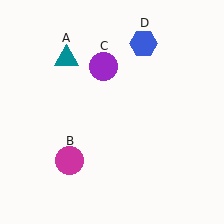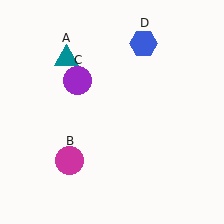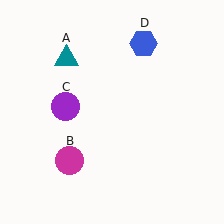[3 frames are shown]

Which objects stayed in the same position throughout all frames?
Teal triangle (object A) and magenta circle (object B) and blue hexagon (object D) remained stationary.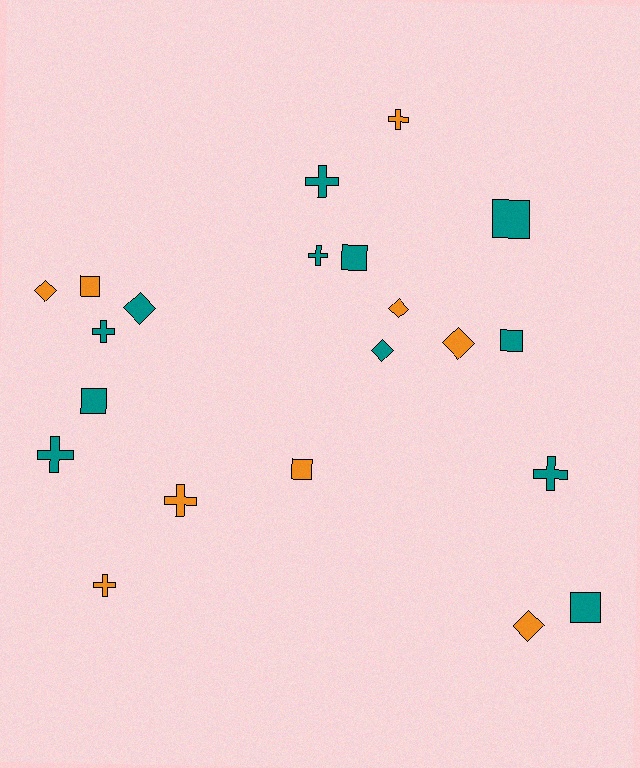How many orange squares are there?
There are 2 orange squares.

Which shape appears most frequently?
Cross, with 8 objects.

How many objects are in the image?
There are 21 objects.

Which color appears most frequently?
Teal, with 12 objects.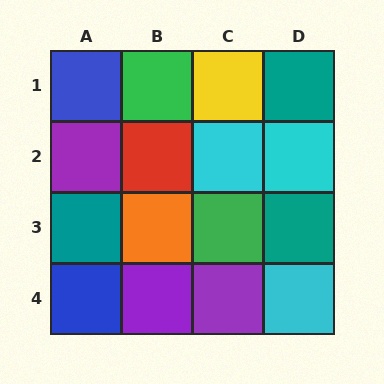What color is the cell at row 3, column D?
Teal.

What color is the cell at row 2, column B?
Red.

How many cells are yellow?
1 cell is yellow.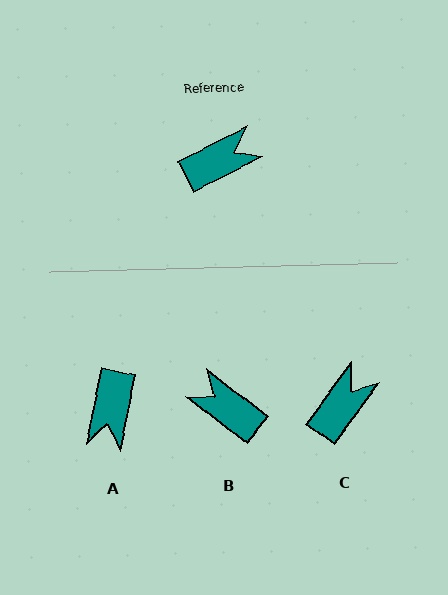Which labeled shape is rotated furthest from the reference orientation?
A, about 129 degrees away.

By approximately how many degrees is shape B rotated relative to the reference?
Approximately 115 degrees counter-clockwise.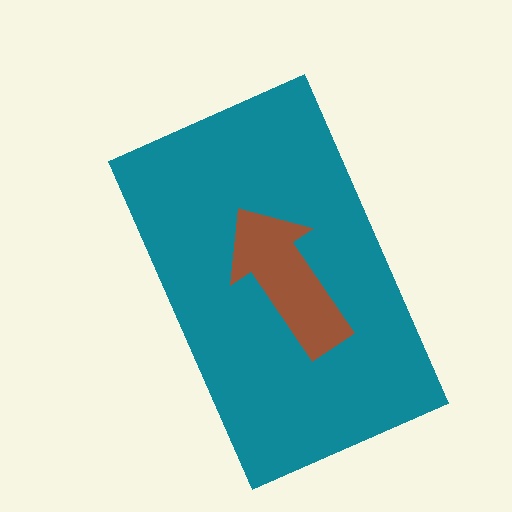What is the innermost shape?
The brown arrow.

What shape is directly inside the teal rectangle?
The brown arrow.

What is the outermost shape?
The teal rectangle.